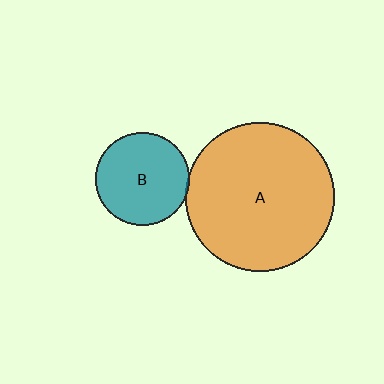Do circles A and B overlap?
Yes.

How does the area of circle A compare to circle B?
Approximately 2.5 times.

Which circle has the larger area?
Circle A (orange).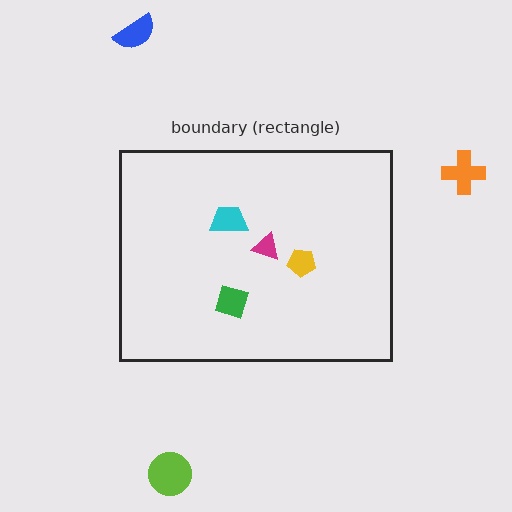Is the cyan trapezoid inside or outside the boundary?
Inside.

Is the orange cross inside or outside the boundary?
Outside.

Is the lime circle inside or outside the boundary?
Outside.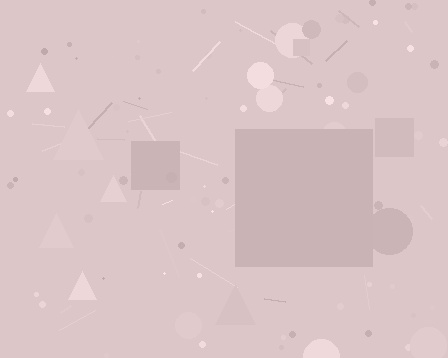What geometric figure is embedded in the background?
A square is embedded in the background.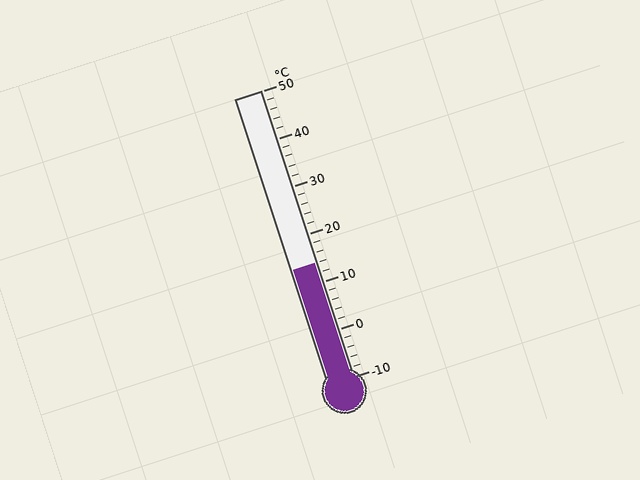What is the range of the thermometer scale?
The thermometer scale ranges from -10°C to 50°C.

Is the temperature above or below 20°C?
The temperature is below 20°C.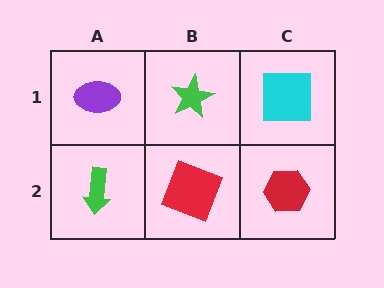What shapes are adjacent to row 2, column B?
A green star (row 1, column B), a green arrow (row 2, column A), a red hexagon (row 2, column C).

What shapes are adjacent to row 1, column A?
A green arrow (row 2, column A), a green star (row 1, column B).